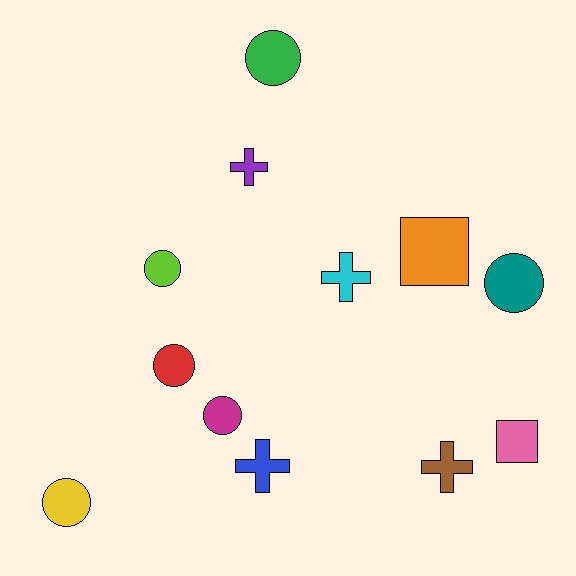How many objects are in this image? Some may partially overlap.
There are 12 objects.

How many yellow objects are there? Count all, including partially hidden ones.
There is 1 yellow object.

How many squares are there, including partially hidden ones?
There are 2 squares.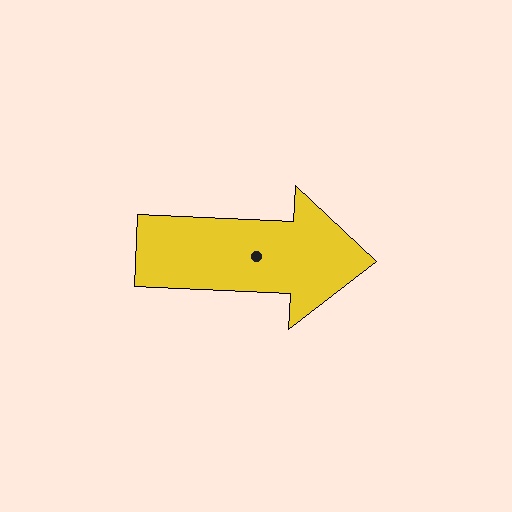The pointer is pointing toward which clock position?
Roughly 3 o'clock.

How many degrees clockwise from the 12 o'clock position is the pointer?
Approximately 92 degrees.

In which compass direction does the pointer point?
East.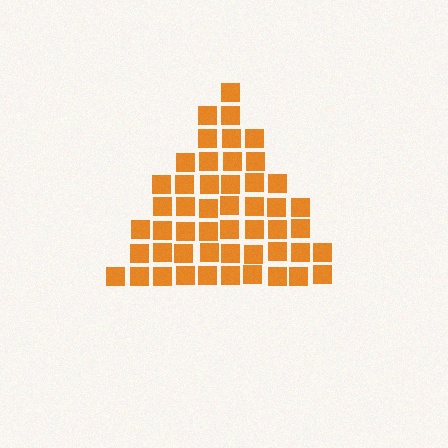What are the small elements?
The small elements are squares.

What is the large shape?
The large shape is a triangle.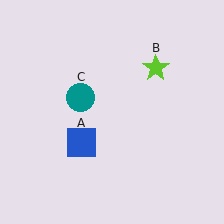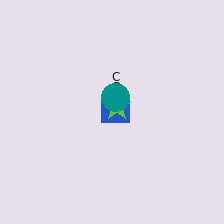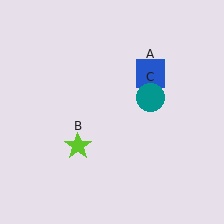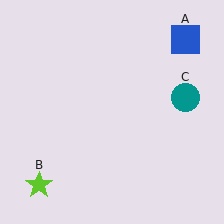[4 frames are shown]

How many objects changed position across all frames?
3 objects changed position: blue square (object A), lime star (object B), teal circle (object C).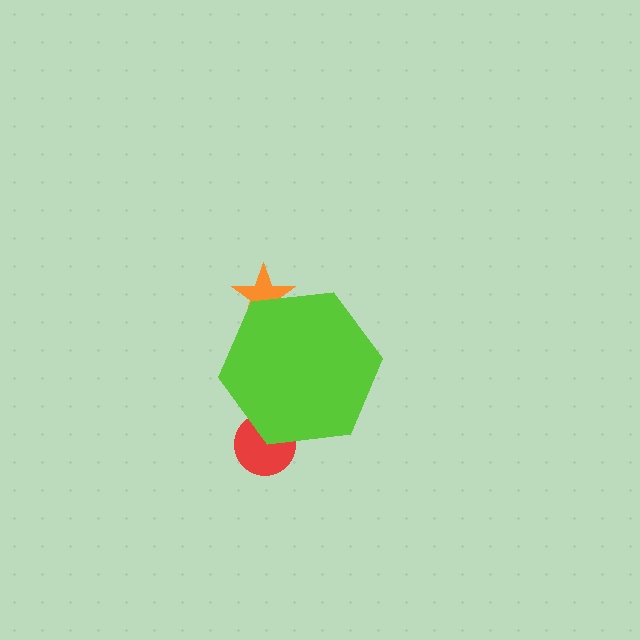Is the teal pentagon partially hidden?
Yes, the teal pentagon is partially hidden behind the lime hexagon.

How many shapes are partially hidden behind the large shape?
3 shapes are partially hidden.